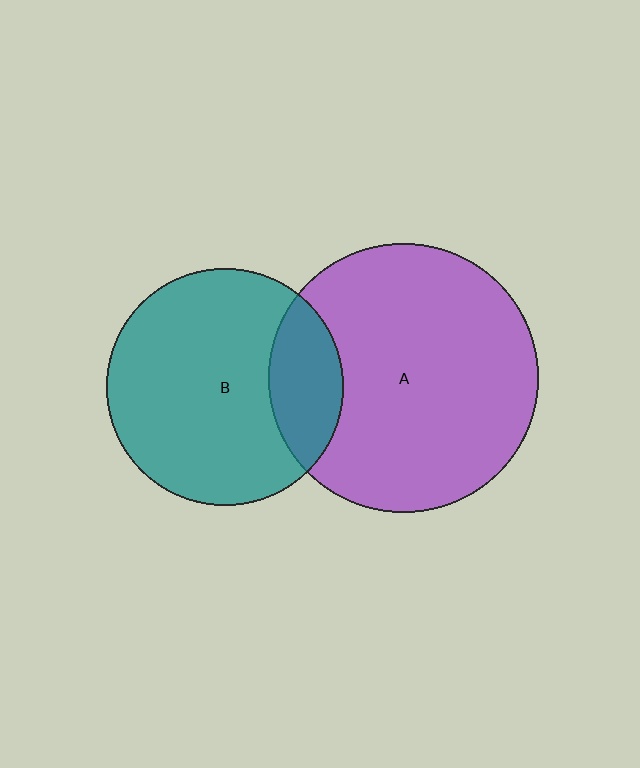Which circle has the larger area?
Circle A (purple).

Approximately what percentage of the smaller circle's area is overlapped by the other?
Approximately 20%.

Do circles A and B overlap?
Yes.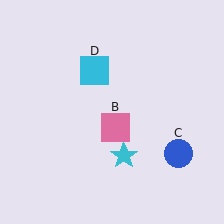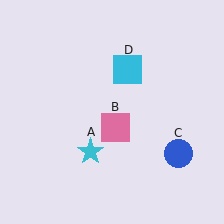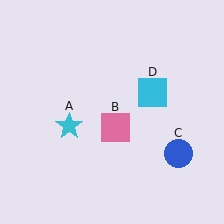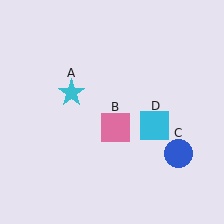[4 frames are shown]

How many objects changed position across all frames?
2 objects changed position: cyan star (object A), cyan square (object D).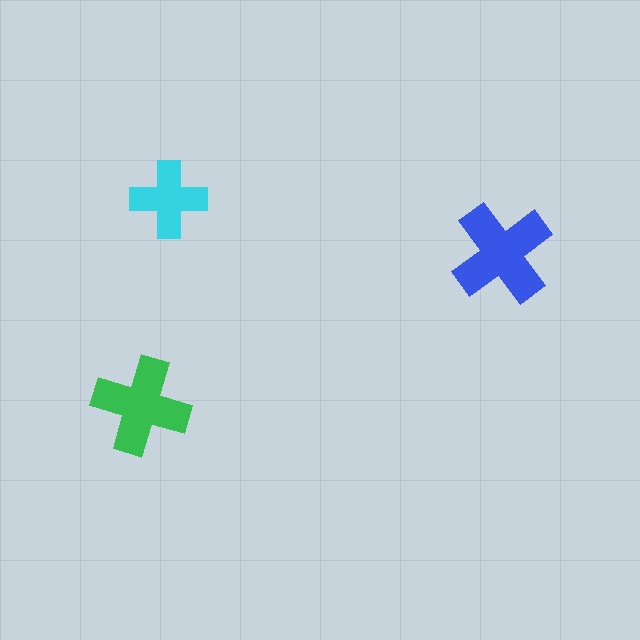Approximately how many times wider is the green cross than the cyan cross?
About 1.5 times wider.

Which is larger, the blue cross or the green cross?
The blue one.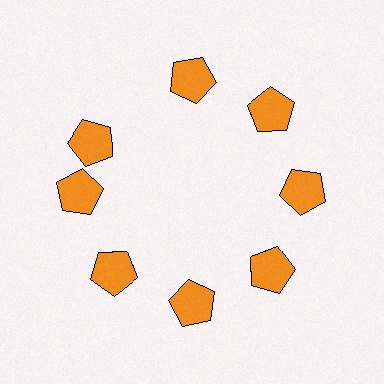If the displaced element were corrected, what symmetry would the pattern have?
It would have 8-fold rotational symmetry — the pattern would map onto itself every 45 degrees.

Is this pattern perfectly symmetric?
No. The 8 orange pentagons are arranged in a ring, but one element near the 10 o'clock position is rotated out of alignment along the ring, breaking the 8-fold rotational symmetry.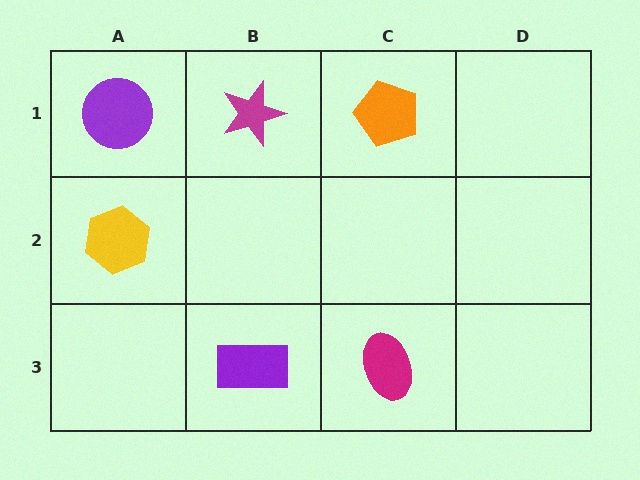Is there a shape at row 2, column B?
No, that cell is empty.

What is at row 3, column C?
A magenta ellipse.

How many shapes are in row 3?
2 shapes.